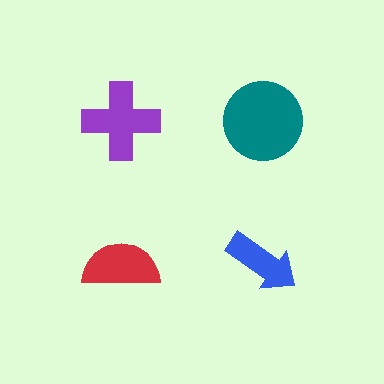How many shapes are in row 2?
2 shapes.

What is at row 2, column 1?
A red semicircle.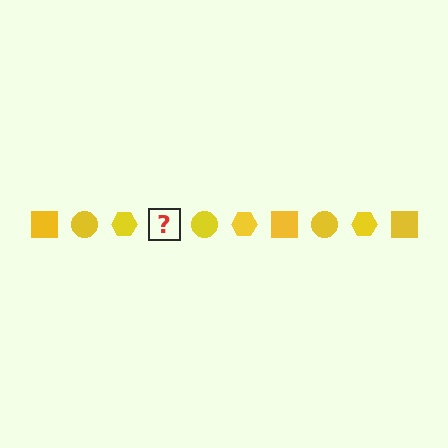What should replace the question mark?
The question mark should be replaced with a yellow square.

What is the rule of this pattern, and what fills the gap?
The rule is that the pattern cycles through square, circle, hexagon shapes in yellow. The gap should be filled with a yellow square.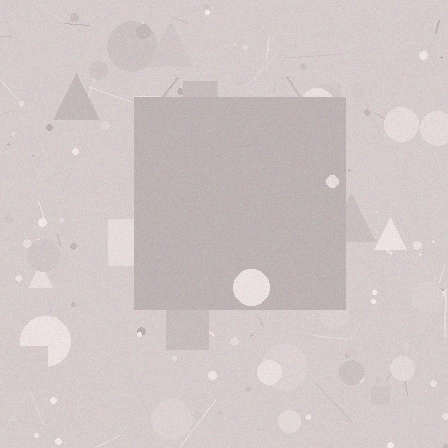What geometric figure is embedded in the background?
A square is embedded in the background.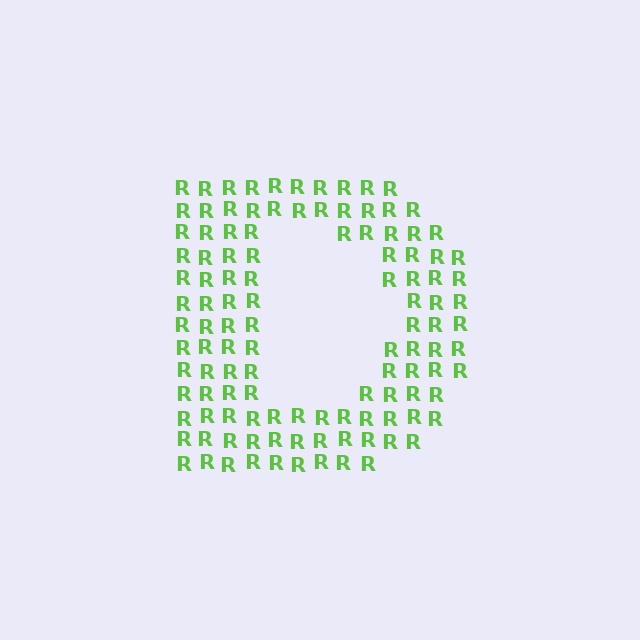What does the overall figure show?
The overall figure shows the letter D.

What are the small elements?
The small elements are letter R's.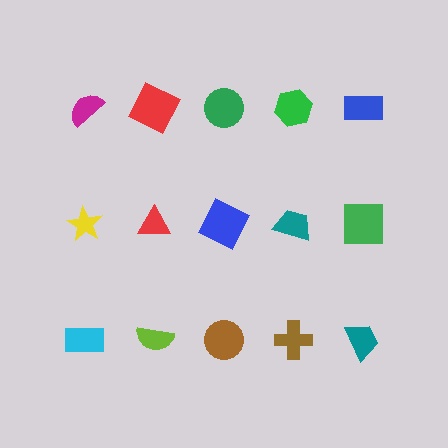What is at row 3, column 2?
A lime semicircle.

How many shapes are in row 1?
5 shapes.